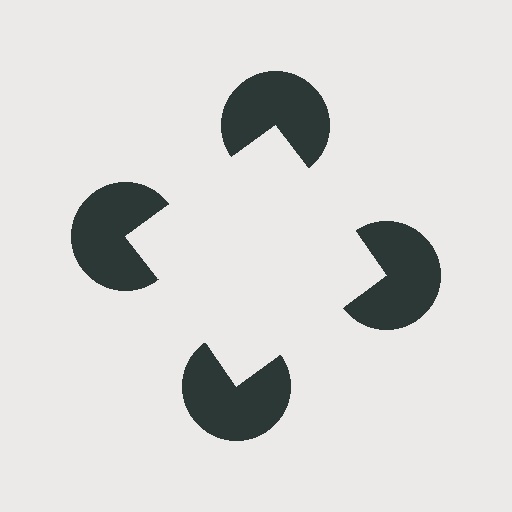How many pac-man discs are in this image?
There are 4 — one at each vertex of the illusory square.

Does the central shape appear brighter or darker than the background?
It typically appears slightly brighter than the background, even though no actual brightness change is drawn.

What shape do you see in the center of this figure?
An illusory square — its edges are inferred from the aligned wedge cuts in the pac-man discs, not physically drawn.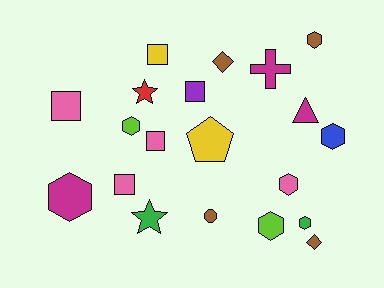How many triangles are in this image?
There is 1 triangle.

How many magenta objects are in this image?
There are 3 magenta objects.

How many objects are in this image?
There are 20 objects.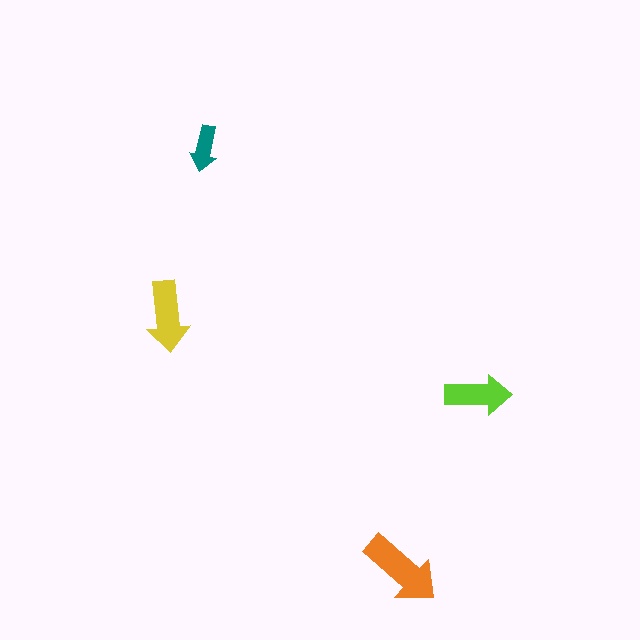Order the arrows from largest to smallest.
the orange one, the yellow one, the lime one, the teal one.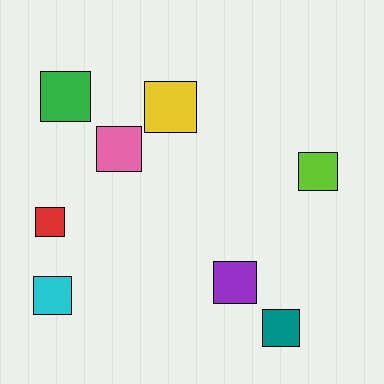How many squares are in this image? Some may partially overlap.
There are 8 squares.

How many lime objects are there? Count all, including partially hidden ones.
There is 1 lime object.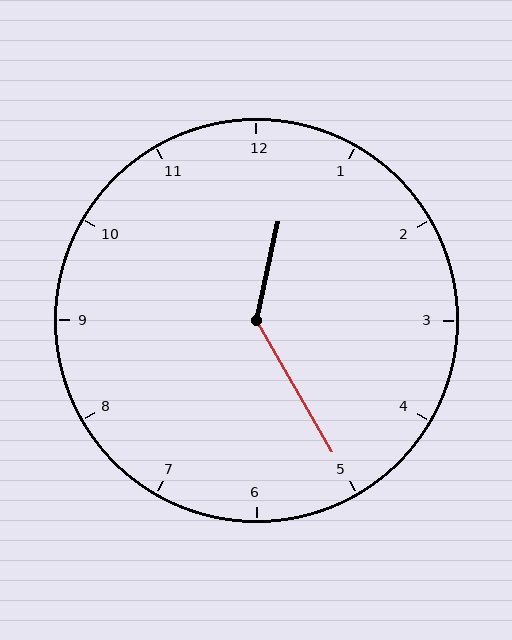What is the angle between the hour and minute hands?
Approximately 138 degrees.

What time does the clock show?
12:25.